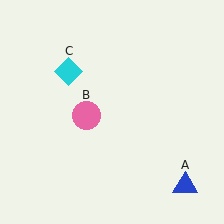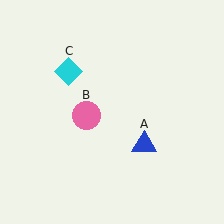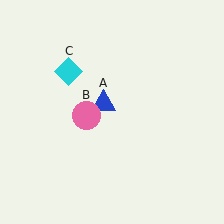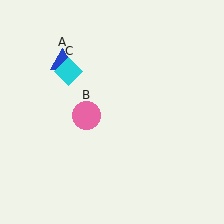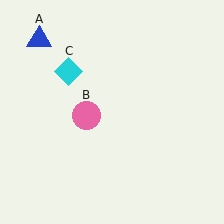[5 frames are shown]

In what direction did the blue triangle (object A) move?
The blue triangle (object A) moved up and to the left.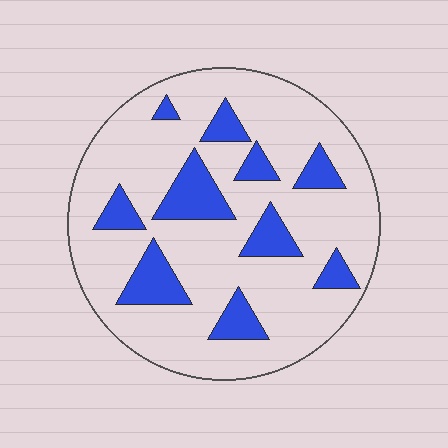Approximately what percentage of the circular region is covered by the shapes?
Approximately 20%.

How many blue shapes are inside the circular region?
10.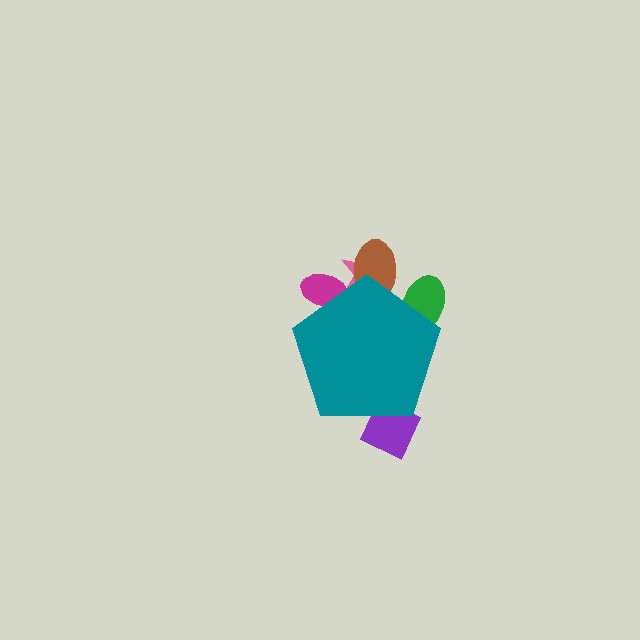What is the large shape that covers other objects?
A teal pentagon.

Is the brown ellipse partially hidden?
Yes, the brown ellipse is partially hidden behind the teal pentagon.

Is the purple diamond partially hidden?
Yes, the purple diamond is partially hidden behind the teal pentagon.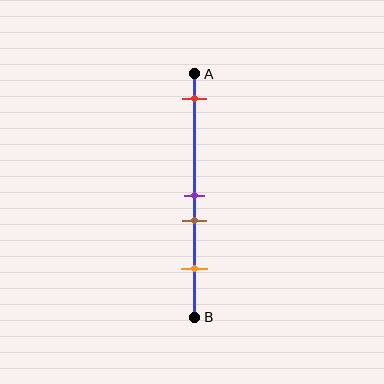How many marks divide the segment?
There are 4 marks dividing the segment.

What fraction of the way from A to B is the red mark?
The red mark is approximately 10% (0.1) of the way from A to B.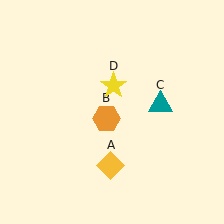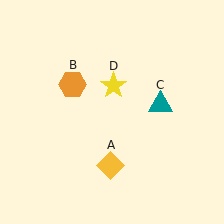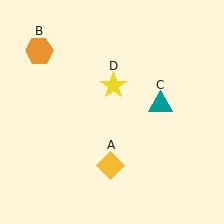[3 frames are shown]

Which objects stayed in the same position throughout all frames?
Yellow diamond (object A) and teal triangle (object C) and yellow star (object D) remained stationary.